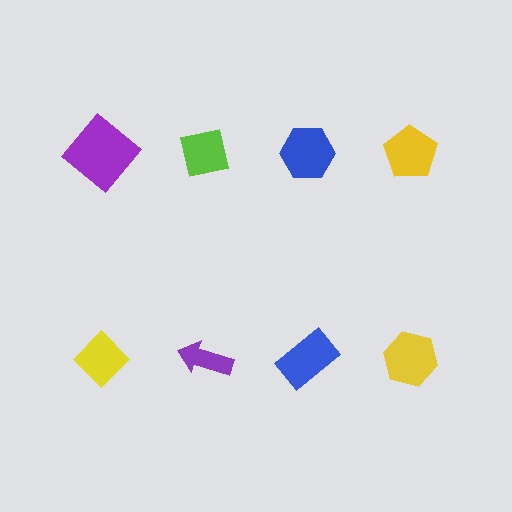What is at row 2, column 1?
A yellow diamond.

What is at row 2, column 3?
A blue rectangle.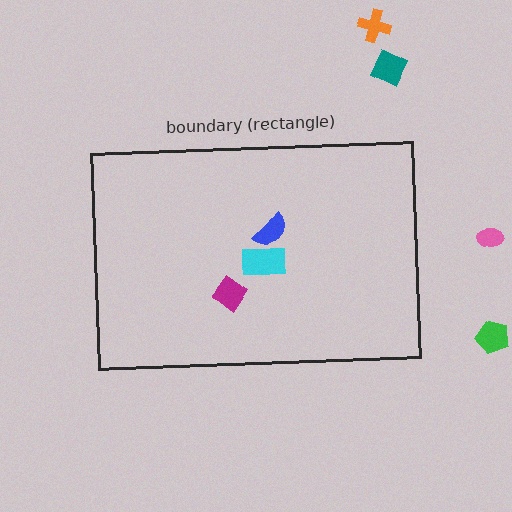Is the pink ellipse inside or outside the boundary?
Outside.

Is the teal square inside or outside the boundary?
Outside.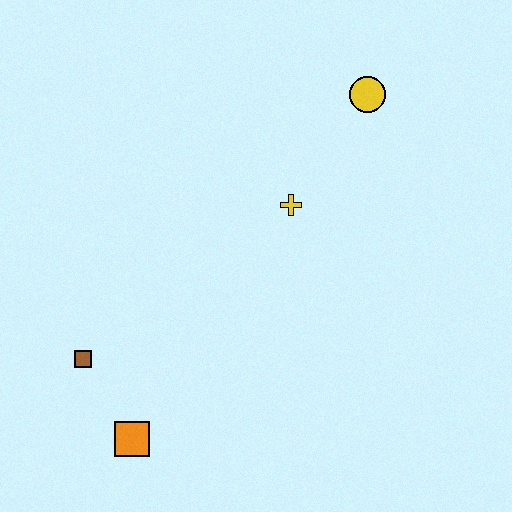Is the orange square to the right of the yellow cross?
No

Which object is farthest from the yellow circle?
The orange square is farthest from the yellow circle.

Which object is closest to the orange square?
The brown square is closest to the orange square.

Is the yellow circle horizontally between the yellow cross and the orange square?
No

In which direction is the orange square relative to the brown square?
The orange square is below the brown square.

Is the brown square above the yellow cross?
No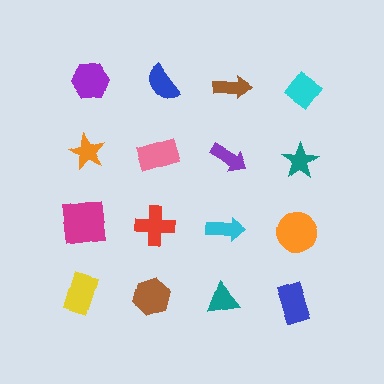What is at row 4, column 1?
A yellow rectangle.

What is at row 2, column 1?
An orange star.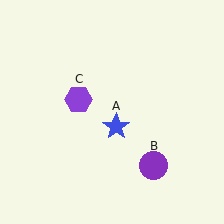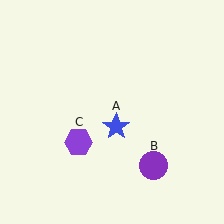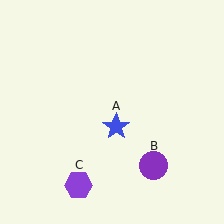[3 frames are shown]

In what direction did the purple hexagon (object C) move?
The purple hexagon (object C) moved down.